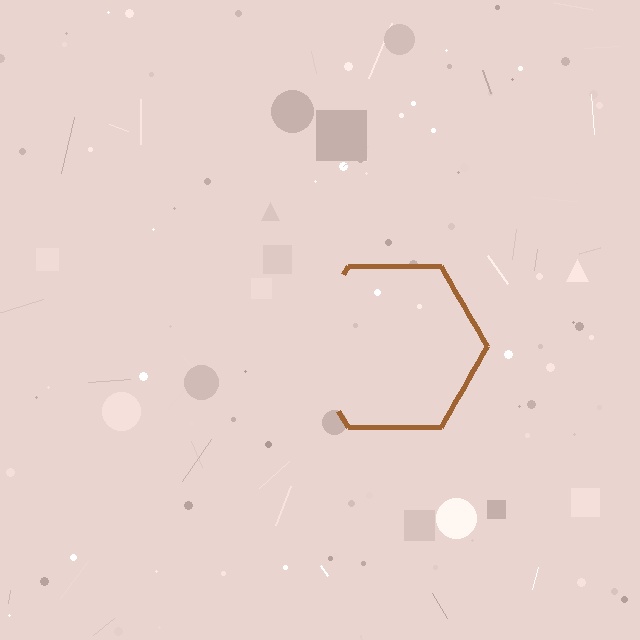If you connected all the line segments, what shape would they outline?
They would outline a hexagon.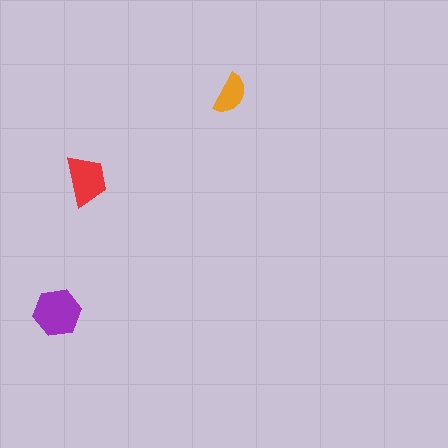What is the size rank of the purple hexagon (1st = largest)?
1st.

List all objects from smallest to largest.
The orange semicircle, the red trapezoid, the purple hexagon.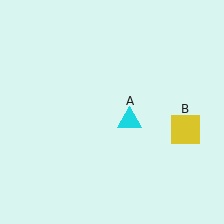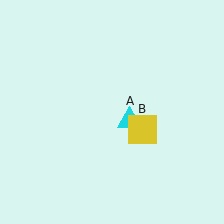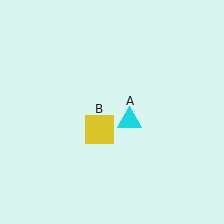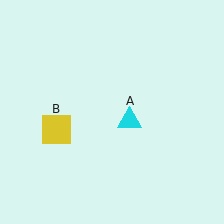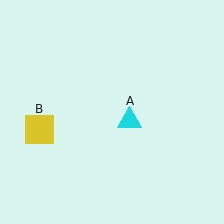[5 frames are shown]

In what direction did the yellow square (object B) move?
The yellow square (object B) moved left.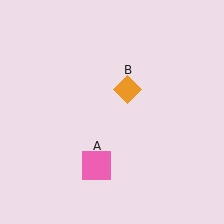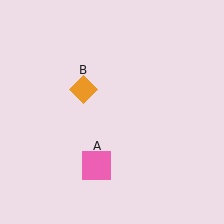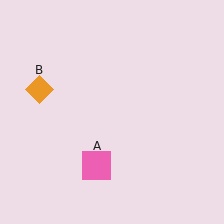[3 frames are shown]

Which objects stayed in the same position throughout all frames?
Pink square (object A) remained stationary.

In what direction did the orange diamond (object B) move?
The orange diamond (object B) moved left.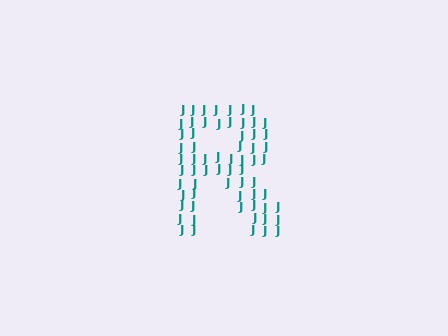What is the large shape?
The large shape is the letter R.